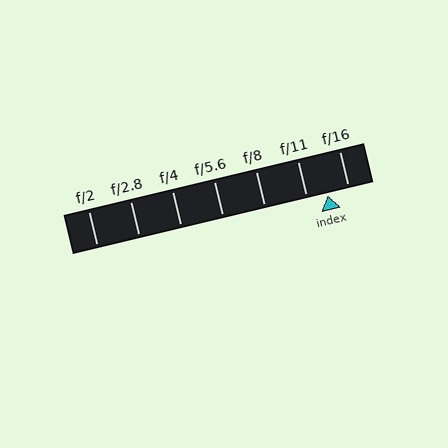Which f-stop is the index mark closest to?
The index mark is closest to f/16.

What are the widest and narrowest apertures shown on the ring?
The widest aperture shown is f/2 and the narrowest is f/16.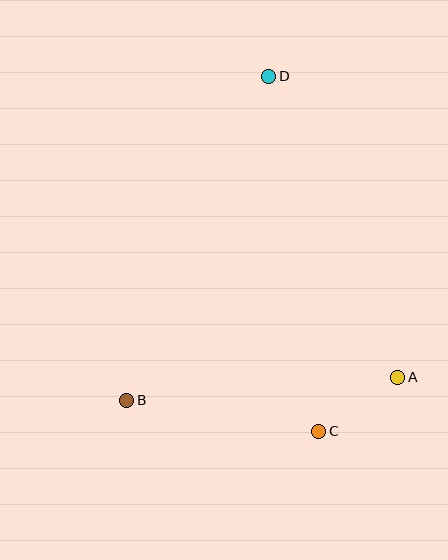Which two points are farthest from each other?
Points C and D are farthest from each other.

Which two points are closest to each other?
Points A and C are closest to each other.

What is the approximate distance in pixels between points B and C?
The distance between B and C is approximately 194 pixels.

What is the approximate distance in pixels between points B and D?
The distance between B and D is approximately 354 pixels.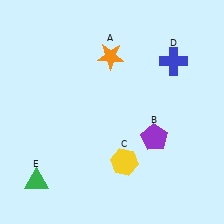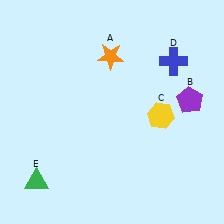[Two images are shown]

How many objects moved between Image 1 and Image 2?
2 objects moved between the two images.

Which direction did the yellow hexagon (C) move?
The yellow hexagon (C) moved up.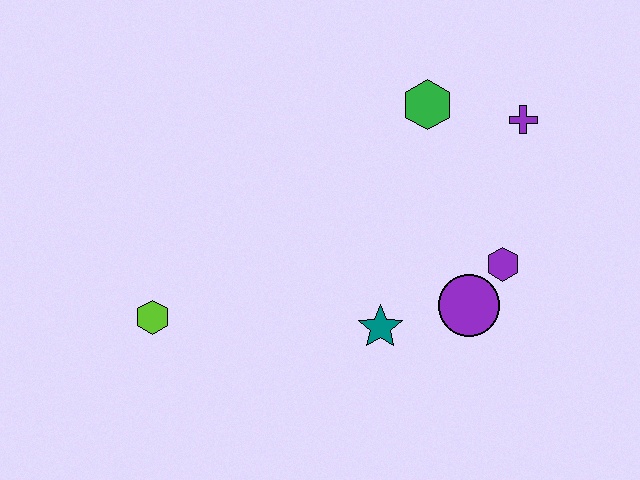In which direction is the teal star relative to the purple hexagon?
The teal star is to the left of the purple hexagon.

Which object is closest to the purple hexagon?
The purple circle is closest to the purple hexagon.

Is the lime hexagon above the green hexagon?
No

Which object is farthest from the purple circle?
The lime hexagon is farthest from the purple circle.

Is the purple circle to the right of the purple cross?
No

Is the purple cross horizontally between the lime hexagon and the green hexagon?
No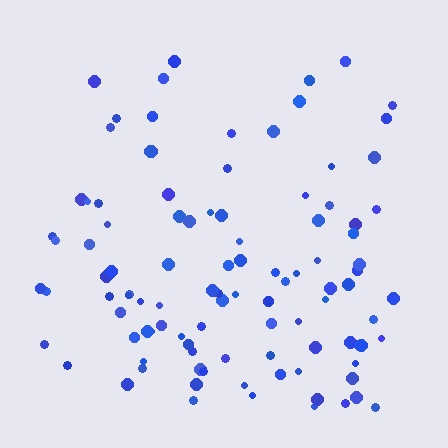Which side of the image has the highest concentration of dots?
The bottom.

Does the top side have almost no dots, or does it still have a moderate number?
Still a moderate number, just noticeably fewer than the bottom.